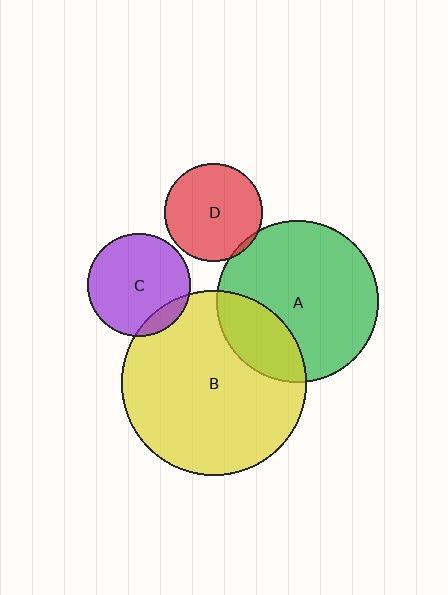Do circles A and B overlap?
Yes.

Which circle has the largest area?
Circle B (yellow).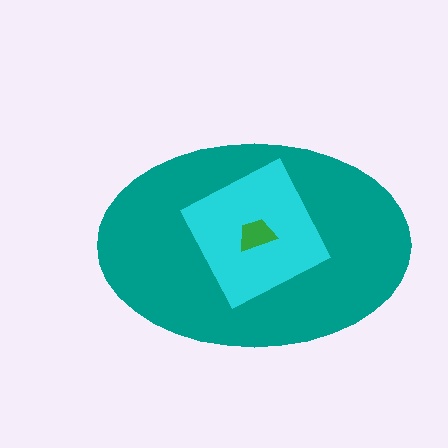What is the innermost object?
The green trapezoid.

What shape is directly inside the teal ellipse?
The cyan diamond.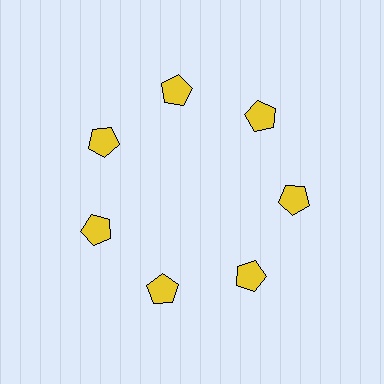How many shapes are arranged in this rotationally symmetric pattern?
There are 7 shapes, arranged in 7 groups of 1.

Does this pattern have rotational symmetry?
Yes, this pattern has 7-fold rotational symmetry. It looks the same after rotating 51 degrees around the center.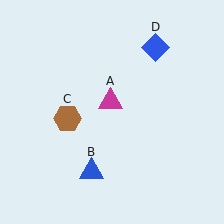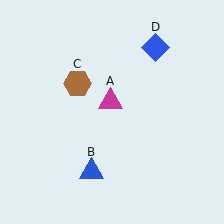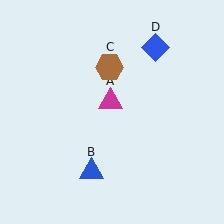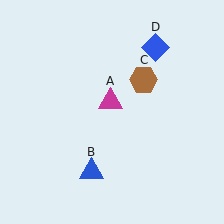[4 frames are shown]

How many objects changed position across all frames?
1 object changed position: brown hexagon (object C).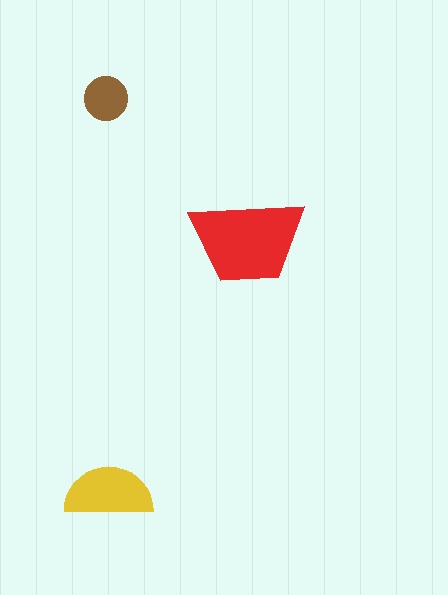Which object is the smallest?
The brown circle.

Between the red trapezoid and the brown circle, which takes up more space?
The red trapezoid.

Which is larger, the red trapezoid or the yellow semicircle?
The red trapezoid.